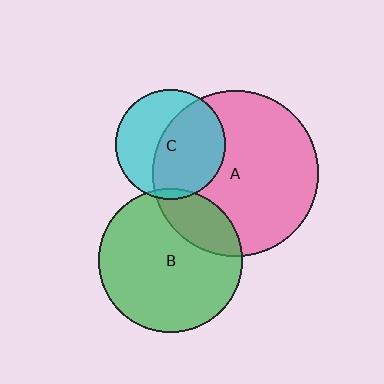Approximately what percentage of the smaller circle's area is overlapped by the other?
Approximately 5%.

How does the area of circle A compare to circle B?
Approximately 1.3 times.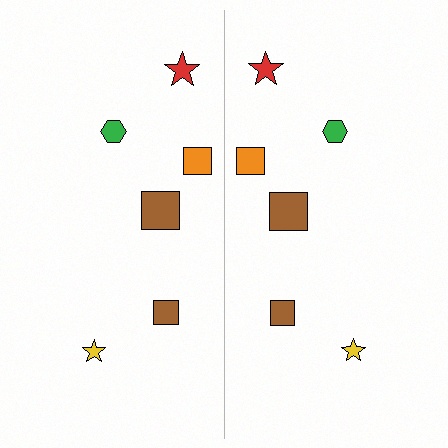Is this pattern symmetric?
Yes, this pattern has bilateral (reflection) symmetry.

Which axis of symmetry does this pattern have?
The pattern has a vertical axis of symmetry running through the center of the image.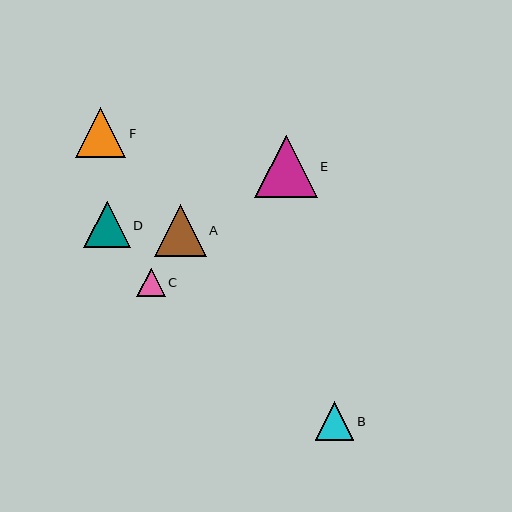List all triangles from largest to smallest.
From largest to smallest: E, A, F, D, B, C.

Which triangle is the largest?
Triangle E is the largest with a size of approximately 62 pixels.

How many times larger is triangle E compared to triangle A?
Triangle E is approximately 1.2 times the size of triangle A.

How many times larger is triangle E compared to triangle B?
Triangle E is approximately 1.6 times the size of triangle B.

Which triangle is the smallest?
Triangle C is the smallest with a size of approximately 29 pixels.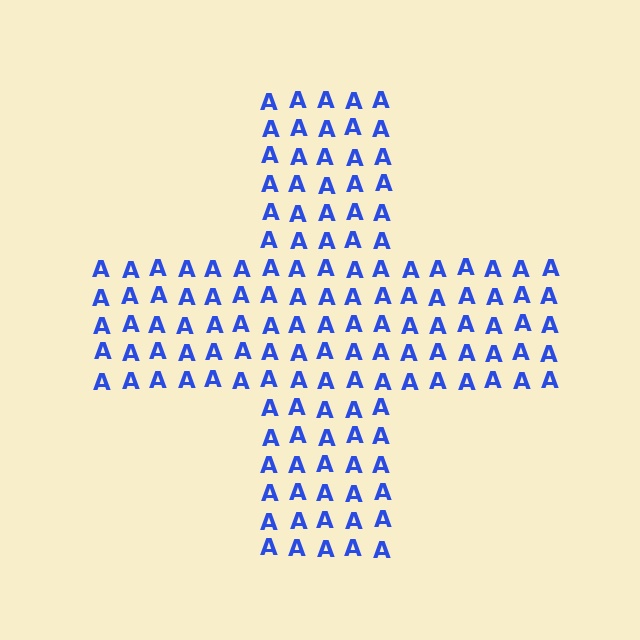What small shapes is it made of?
It is made of small letter A's.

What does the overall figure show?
The overall figure shows a cross.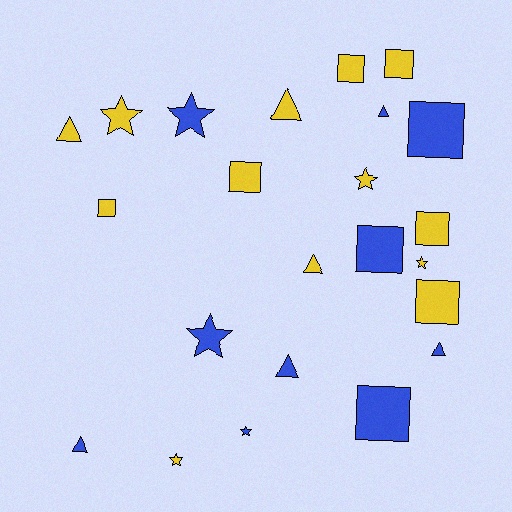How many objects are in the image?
There are 23 objects.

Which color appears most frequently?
Yellow, with 13 objects.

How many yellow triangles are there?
There are 3 yellow triangles.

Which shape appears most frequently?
Square, with 9 objects.